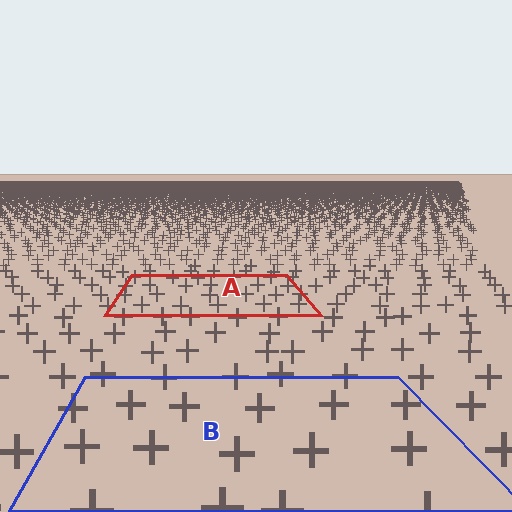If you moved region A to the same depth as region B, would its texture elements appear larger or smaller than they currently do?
They would appear larger. At a closer depth, the same texture elements are projected at a bigger on-screen size.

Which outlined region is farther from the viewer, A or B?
Region A is farther from the viewer — the texture elements inside it appear smaller and more densely packed.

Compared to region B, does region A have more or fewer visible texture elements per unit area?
Region A has more texture elements per unit area — they are packed more densely because it is farther away.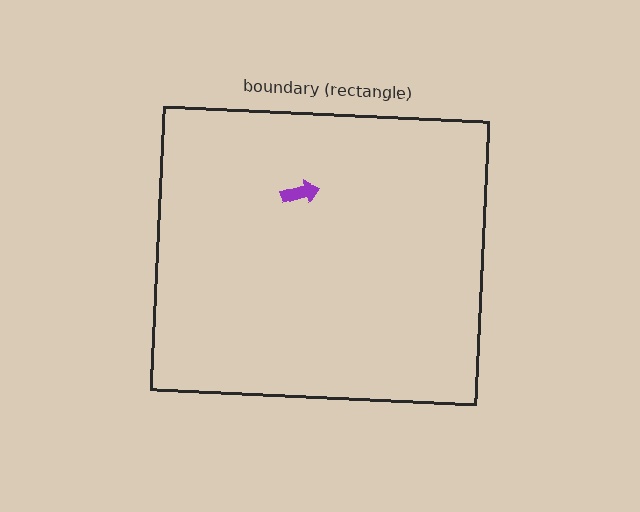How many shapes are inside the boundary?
1 inside, 0 outside.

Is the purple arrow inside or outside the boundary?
Inside.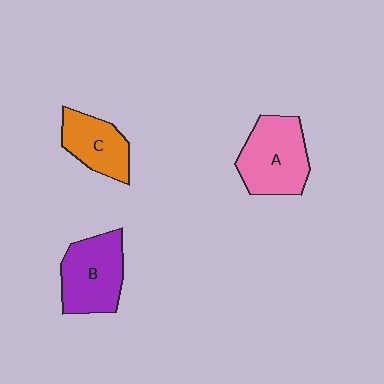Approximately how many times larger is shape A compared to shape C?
Approximately 1.4 times.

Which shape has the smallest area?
Shape C (orange).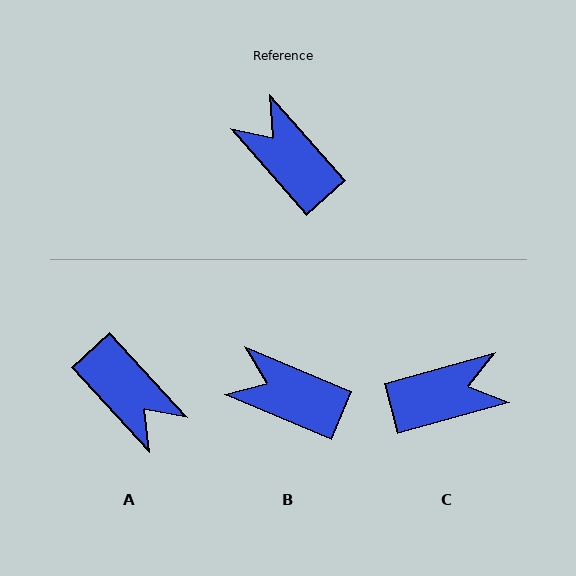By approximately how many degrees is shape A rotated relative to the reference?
Approximately 179 degrees clockwise.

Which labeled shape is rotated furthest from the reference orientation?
A, about 179 degrees away.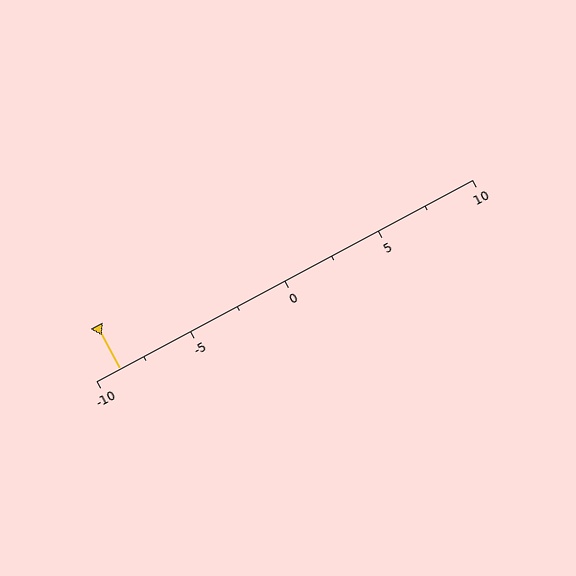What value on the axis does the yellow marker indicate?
The marker indicates approximately -8.8.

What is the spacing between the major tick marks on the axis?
The major ticks are spaced 5 apart.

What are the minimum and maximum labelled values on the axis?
The axis runs from -10 to 10.